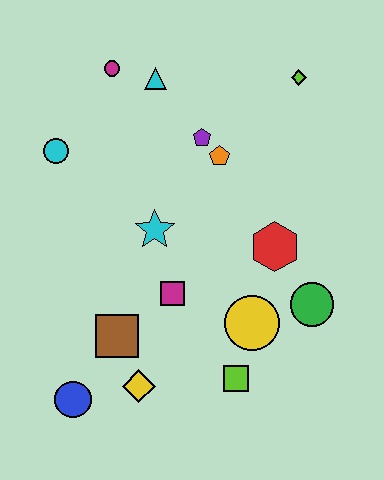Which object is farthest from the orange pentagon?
The blue circle is farthest from the orange pentagon.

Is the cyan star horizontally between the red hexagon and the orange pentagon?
No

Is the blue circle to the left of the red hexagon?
Yes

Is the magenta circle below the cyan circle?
No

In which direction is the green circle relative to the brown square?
The green circle is to the right of the brown square.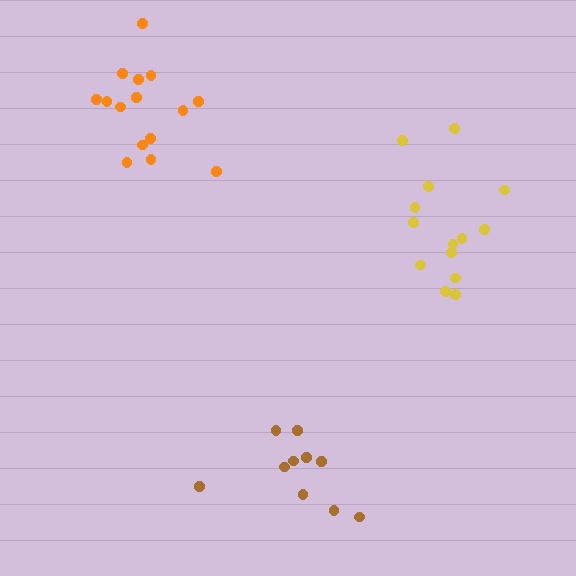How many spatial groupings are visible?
There are 3 spatial groupings.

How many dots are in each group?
Group 1: 10 dots, Group 2: 15 dots, Group 3: 14 dots (39 total).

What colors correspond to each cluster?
The clusters are colored: brown, orange, yellow.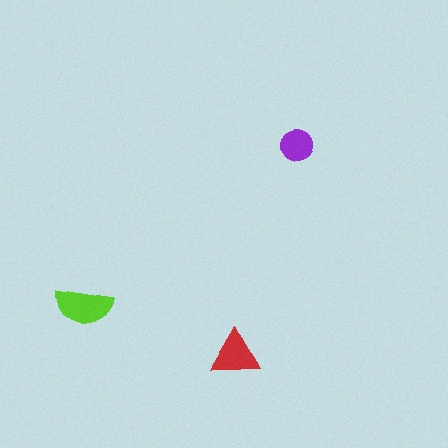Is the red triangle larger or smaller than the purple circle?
Larger.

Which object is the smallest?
The purple circle.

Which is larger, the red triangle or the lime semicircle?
The lime semicircle.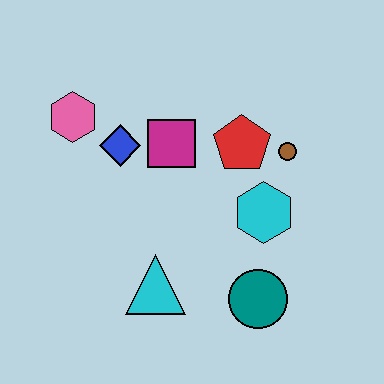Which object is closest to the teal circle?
The cyan hexagon is closest to the teal circle.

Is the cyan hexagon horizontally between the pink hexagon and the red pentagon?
No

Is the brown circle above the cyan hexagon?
Yes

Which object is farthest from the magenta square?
The teal circle is farthest from the magenta square.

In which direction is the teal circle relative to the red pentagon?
The teal circle is below the red pentagon.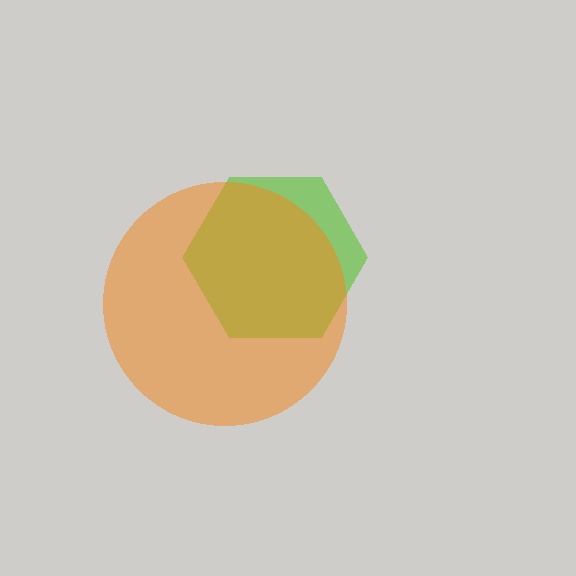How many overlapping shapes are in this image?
There are 2 overlapping shapes in the image.